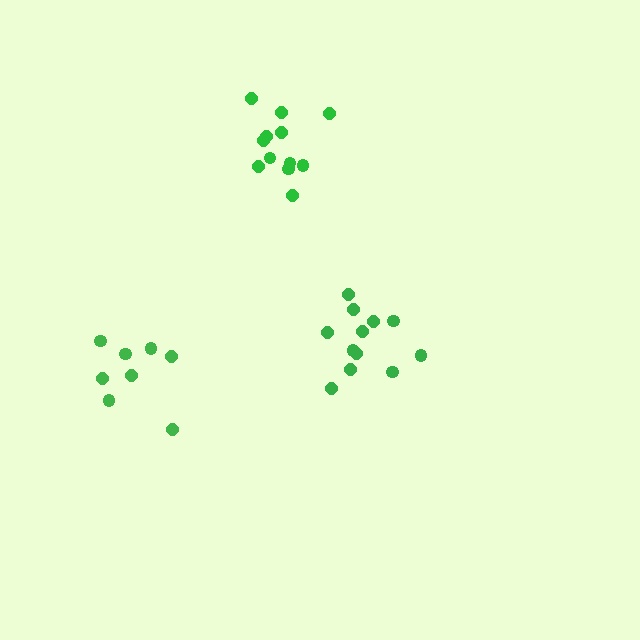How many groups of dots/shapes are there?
There are 3 groups.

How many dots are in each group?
Group 1: 12 dots, Group 2: 12 dots, Group 3: 8 dots (32 total).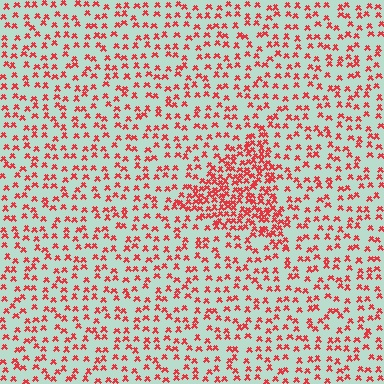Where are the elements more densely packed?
The elements are more densely packed inside the triangle boundary.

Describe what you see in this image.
The image contains small red elements arranged at two different densities. A triangle-shaped region is visible where the elements are more densely packed than the surrounding area.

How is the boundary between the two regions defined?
The boundary is defined by a change in element density (approximately 2.3x ratio). All elements are the same color, size, and shape.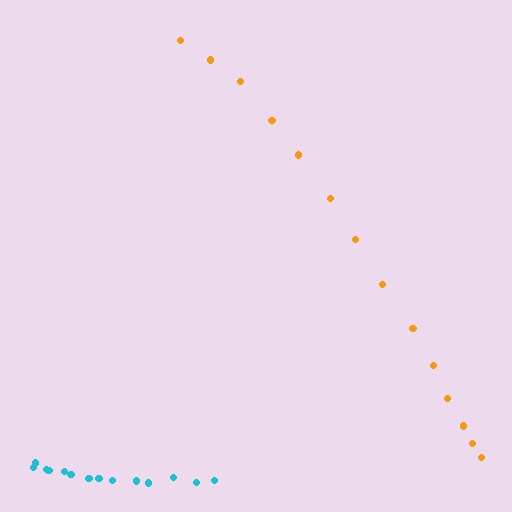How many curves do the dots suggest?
There are 2 distinct paths.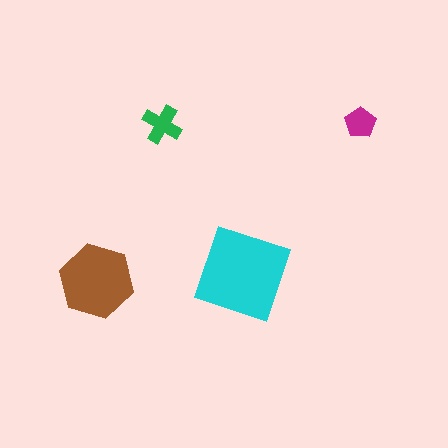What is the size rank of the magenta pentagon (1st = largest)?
4th.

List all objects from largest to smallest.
The cyan square, the brown hexagon, the green cross, the magenta pentagon.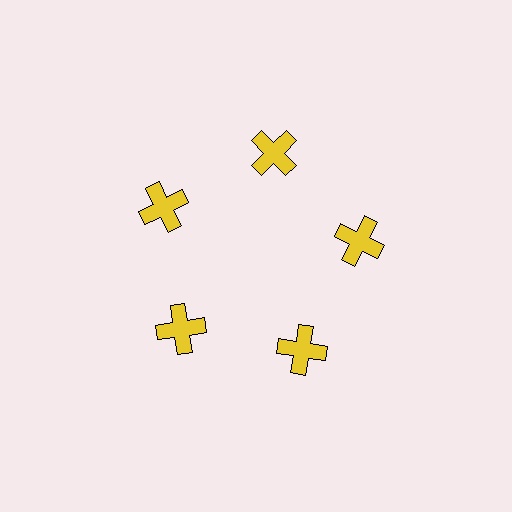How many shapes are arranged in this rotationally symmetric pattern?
There are 5 shapes, arranged in 5 groups of 1.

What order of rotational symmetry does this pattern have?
This pattern has 5-fold rotational symmetry.